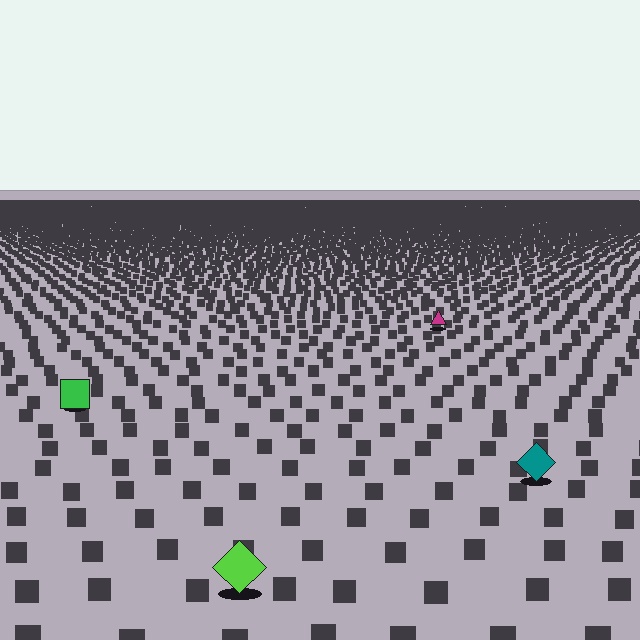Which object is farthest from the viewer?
The magenta triangle is farthest from the viewer. It appears smaller and the ground texture around it is denser.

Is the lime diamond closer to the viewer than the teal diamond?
Yes. The lime diamond is closer — you can tell from the texture gradient: the ground texture is coarser near it.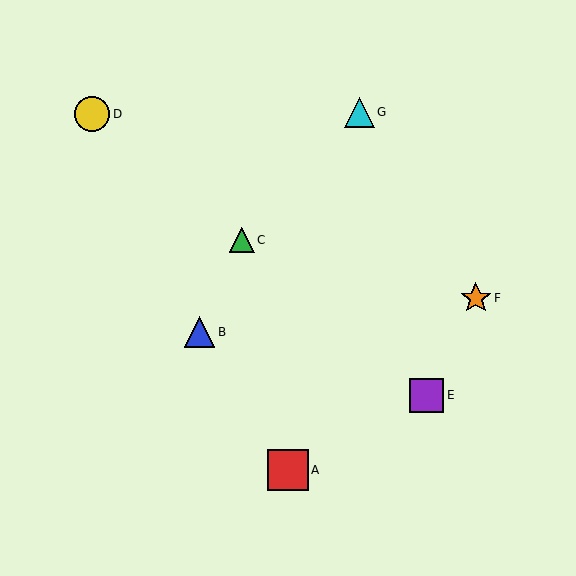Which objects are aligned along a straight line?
Objects C, D, E are aligned along a straight line.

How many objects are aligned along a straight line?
3 objects (C, D, E) are aligned along a straight line.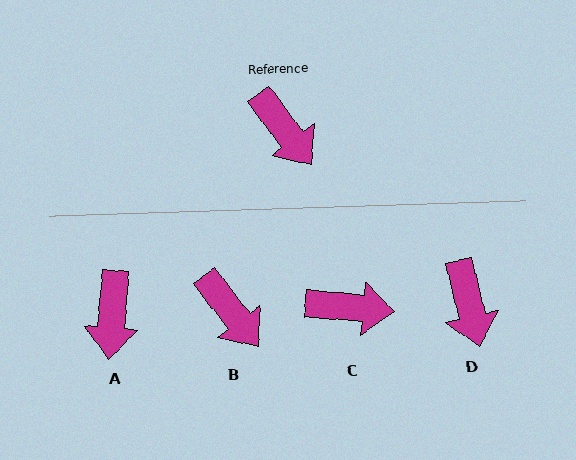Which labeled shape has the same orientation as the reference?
B.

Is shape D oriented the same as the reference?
No, it is off by about 24 degrees.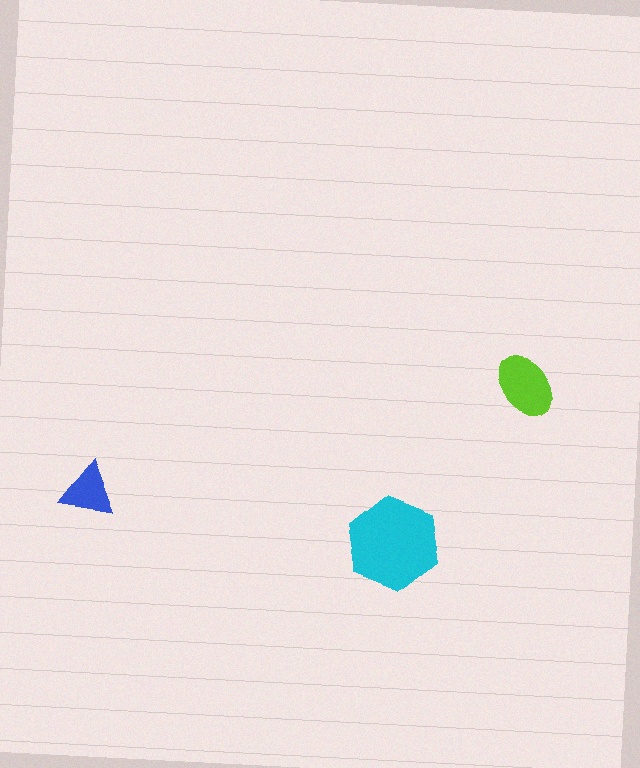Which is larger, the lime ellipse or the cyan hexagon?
The cyan hexagon.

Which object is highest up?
The lime ellipse is topmost.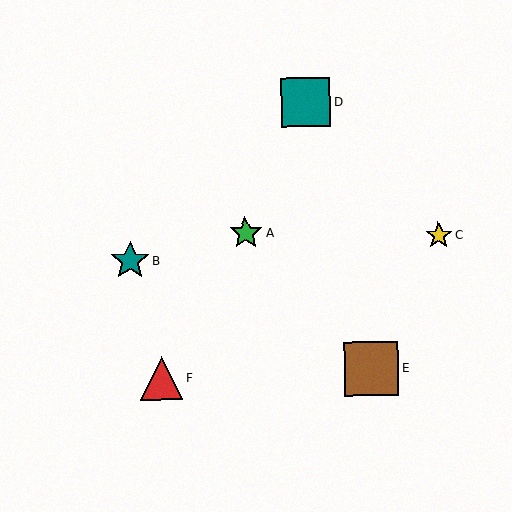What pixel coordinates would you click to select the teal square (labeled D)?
Click at (306, 102) to select the teal square D.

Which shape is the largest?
The brown square (labeled E) is the largest.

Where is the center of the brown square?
The center of the brown square is at (372, 369).